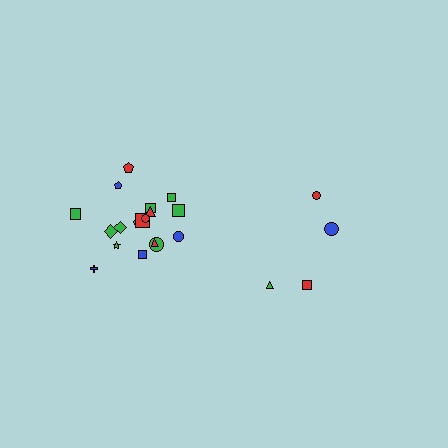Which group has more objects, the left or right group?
The left group.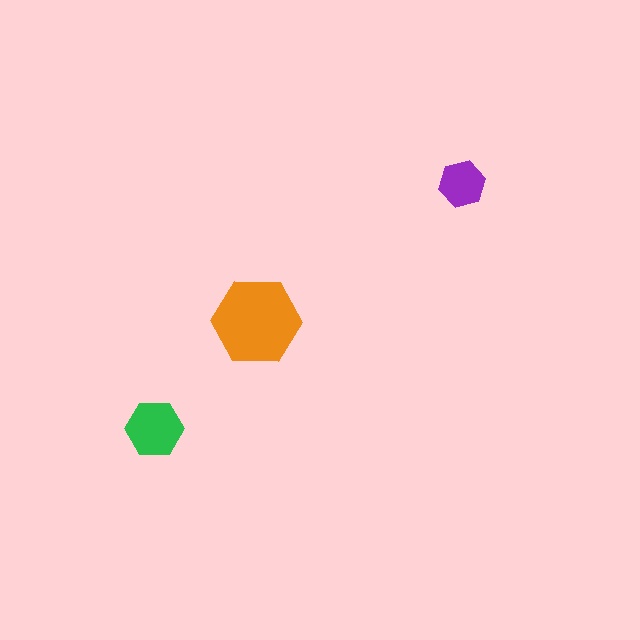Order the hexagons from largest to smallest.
the orange one, the green one, the purple one.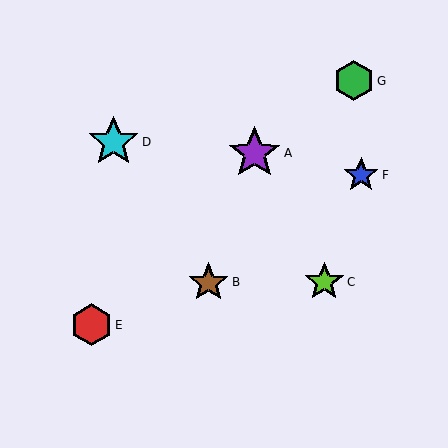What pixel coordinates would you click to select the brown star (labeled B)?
Click at (209, 282) to select the brown star B.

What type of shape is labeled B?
Shape B is a brown star.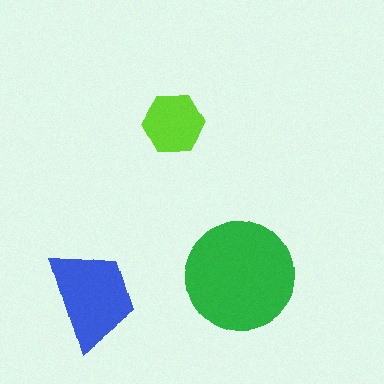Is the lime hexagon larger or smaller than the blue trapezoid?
Smaller.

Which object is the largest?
The green circle.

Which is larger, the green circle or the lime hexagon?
The green circle.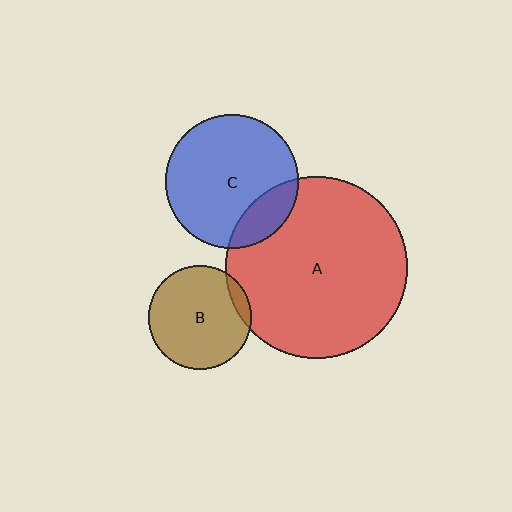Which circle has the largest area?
Circle A (red).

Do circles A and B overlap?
Yes.